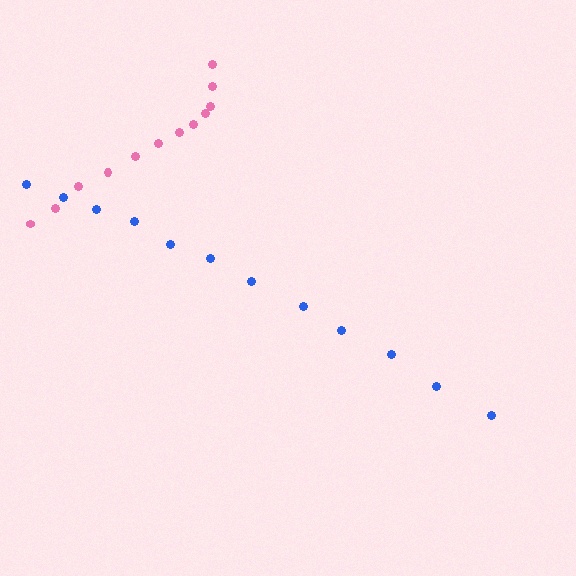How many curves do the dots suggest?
There are 2 distinct paths.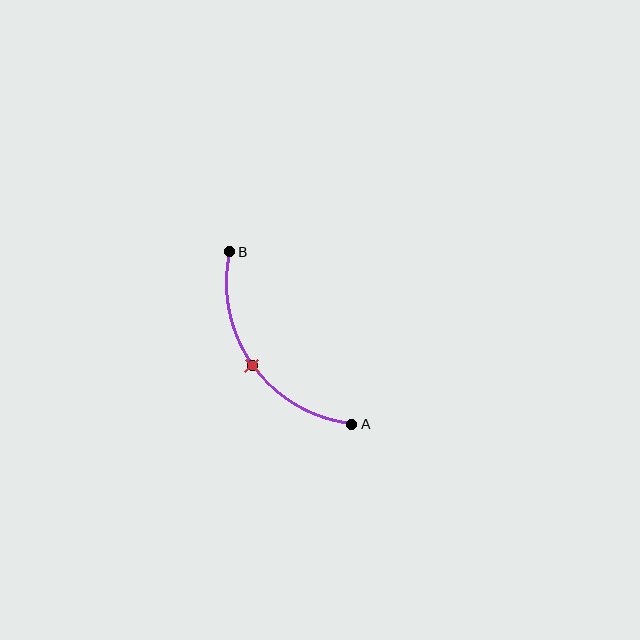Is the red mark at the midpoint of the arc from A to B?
Yes. The red mark lies on the arc at equal arc-length from both A and B — it is the arc midpoint.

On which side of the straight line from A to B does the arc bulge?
The arc bulges below and to the left of the straight line connecting A and B.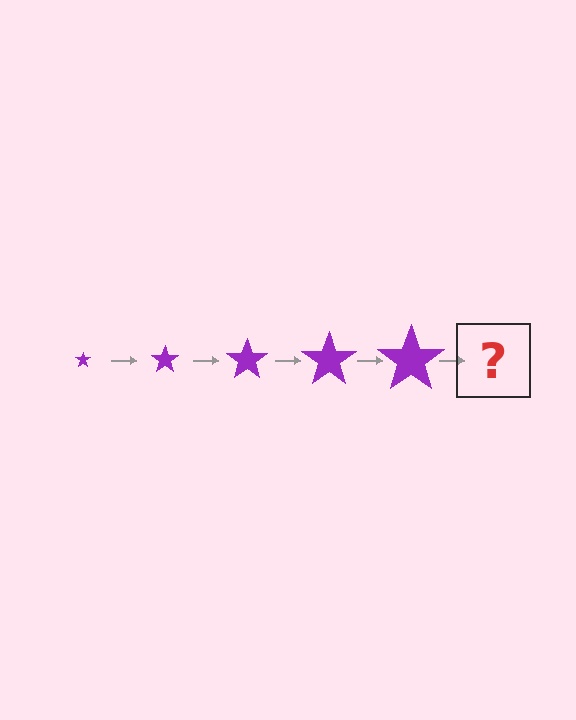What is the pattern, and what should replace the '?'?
The pattern is that the star gets progressively larger each step. The '?' should be a purple star, larger than the previous one.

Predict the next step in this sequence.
The next step is a purple star, larger than the previous one.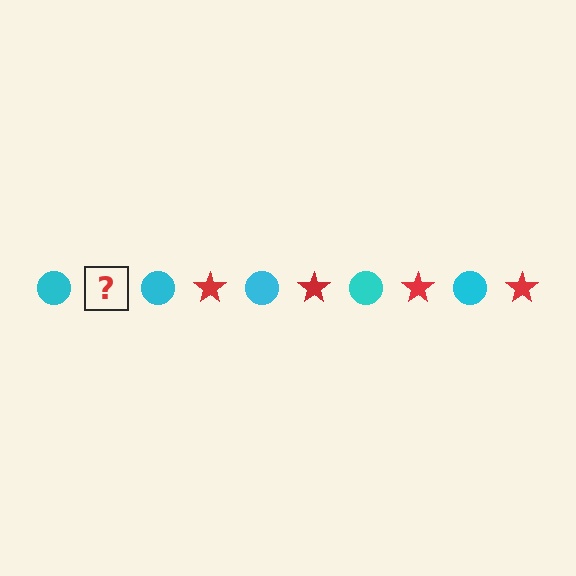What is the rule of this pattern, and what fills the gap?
The rule is that the pattern alternates between cyan circle and red star. The gap should be filled with a red star.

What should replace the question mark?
The question mark should be replaced with a red star.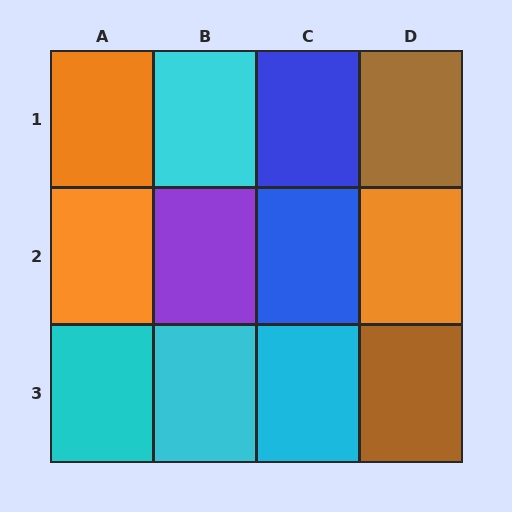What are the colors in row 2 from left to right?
Orange, purple, blue, orange.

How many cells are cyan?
4 cells are cyan.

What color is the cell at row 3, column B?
Cyan.